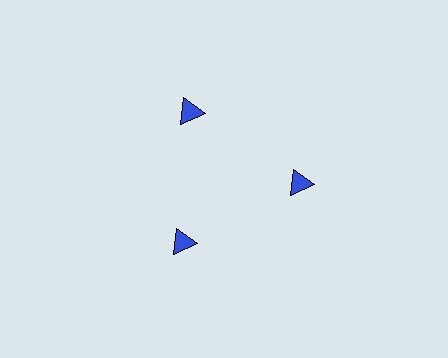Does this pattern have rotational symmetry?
Yes, this pattern has 3-fold rotational symmetry. It looks the same after rotating 120 degrees around the center.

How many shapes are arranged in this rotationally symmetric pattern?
There are 3 shapes, arranged in 3 groups of 1.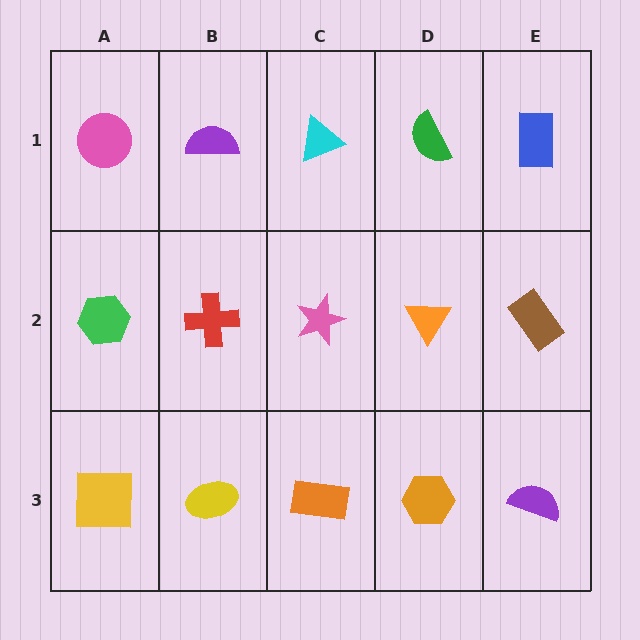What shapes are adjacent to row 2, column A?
A pink circle (row 1, column A), a yellow square (row 3, column A), a red cross (row 2, column B).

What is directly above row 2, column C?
A cyan triangle.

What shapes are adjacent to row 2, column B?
A purple semicircle (row 1, column B), a yellow ellipse (row 3, column B), a green hexagon (row 2, column A), a pink star (row 2, column C).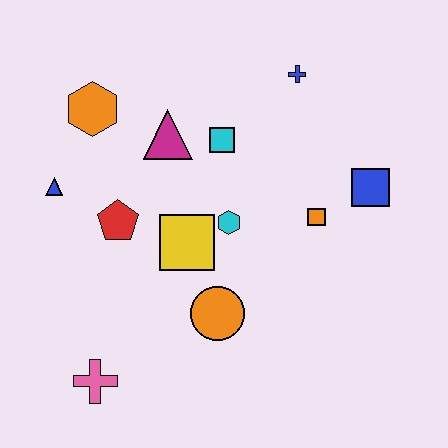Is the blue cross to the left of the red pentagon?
No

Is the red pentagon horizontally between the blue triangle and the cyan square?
Yes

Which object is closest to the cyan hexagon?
The yellow square is closest to the cyan hexagon.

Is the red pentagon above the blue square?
No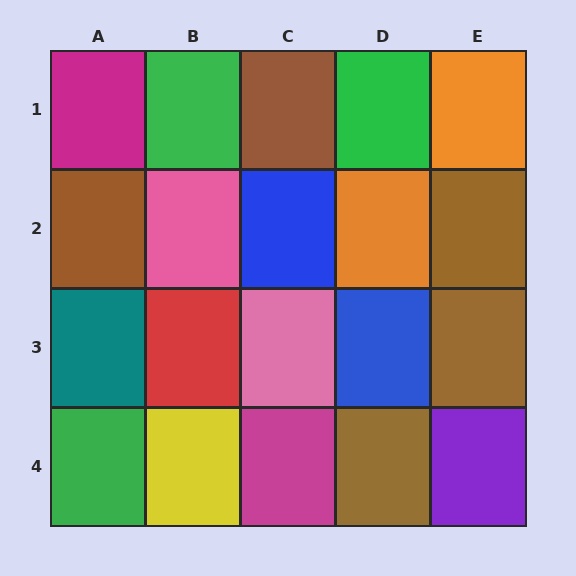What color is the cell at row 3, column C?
Pink.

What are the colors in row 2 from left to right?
Brown, pink, blue, orange, brown.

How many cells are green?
3 cells are green.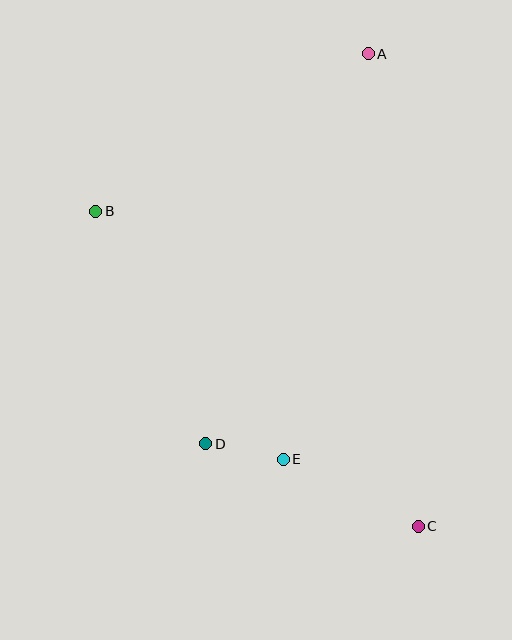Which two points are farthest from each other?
Points A and C are farthest from each other.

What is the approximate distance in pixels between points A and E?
The distance between A and E is approximately 415 pixels.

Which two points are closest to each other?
Points D and E are closest to each other.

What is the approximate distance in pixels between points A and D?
The distance between A and D is approximately 423 pixels.